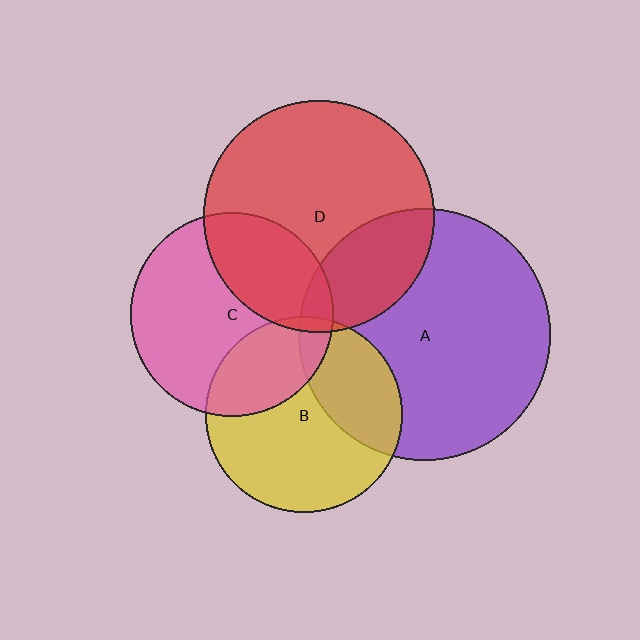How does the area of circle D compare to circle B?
Approximately 1.4 times.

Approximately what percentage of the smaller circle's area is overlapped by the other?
Approximately 30%.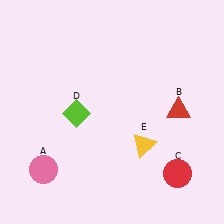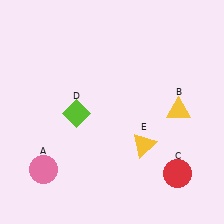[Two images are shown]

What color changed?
The triangle (B) changed from red in Image 1 to yellow in Image 2.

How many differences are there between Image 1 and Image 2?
There is 1 difference between the two images.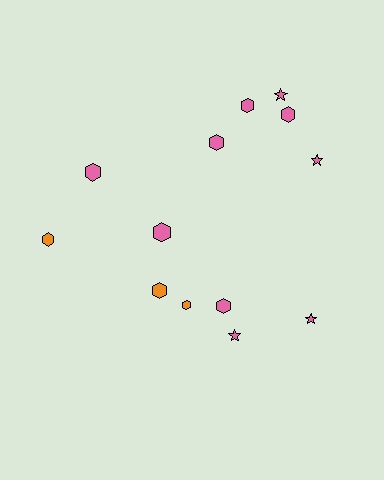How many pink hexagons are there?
There are 6 pink hexagons.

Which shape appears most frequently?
Hexagon, with 9 objects.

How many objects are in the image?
There are 13 objects.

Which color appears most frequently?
Pink, with 10 objects.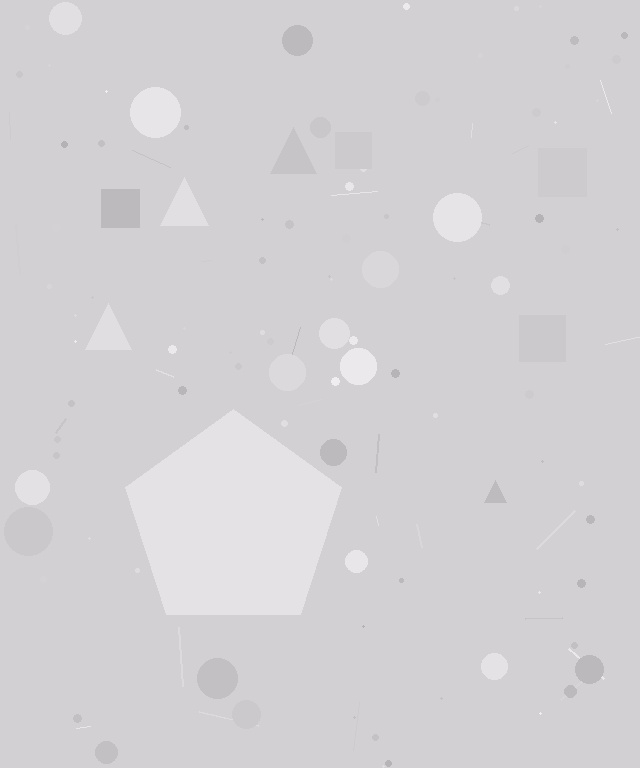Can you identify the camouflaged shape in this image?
The camouflaged shape is a pentagon.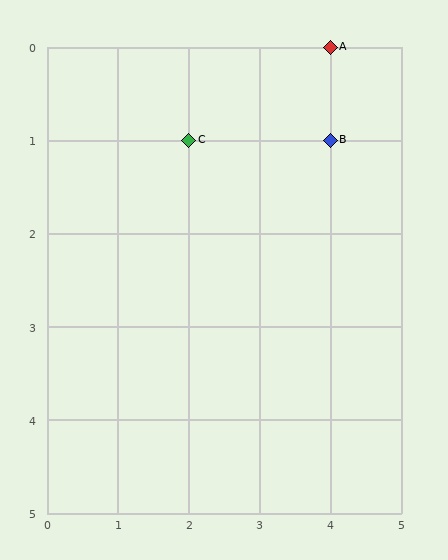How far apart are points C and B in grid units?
Points C and B are 2 columns apart.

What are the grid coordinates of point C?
Point C is at grid coordinates (2, 1).